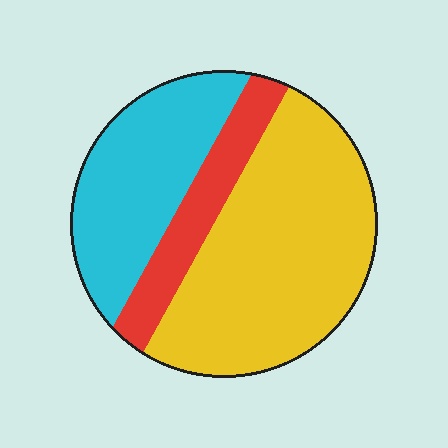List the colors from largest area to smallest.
From largest to smallest: yellow, cyan, red.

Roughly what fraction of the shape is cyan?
Cyan covers roughly 30% of the shape.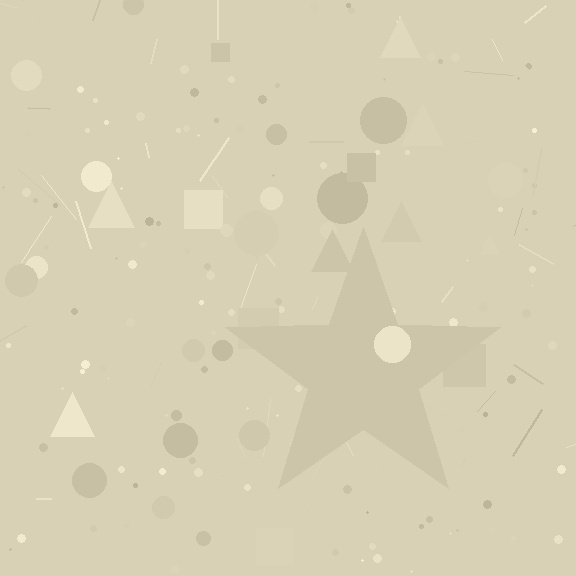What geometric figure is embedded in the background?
A star is embedded in the background.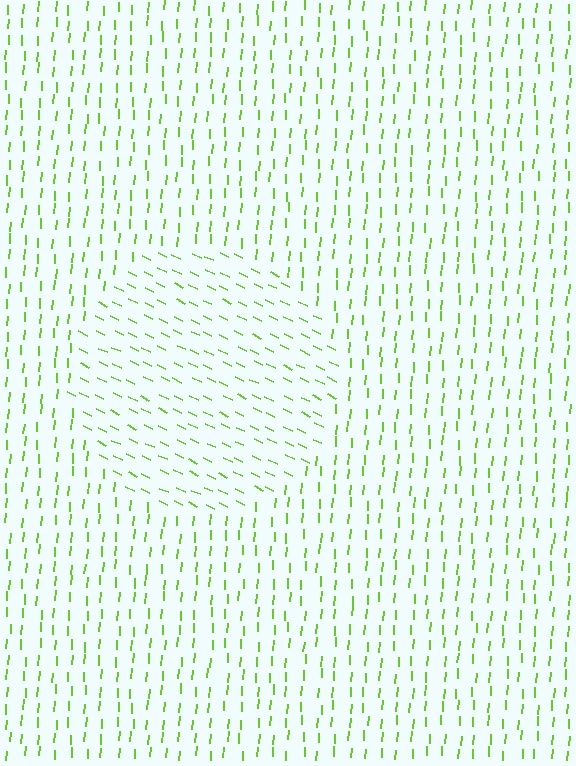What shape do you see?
I see a circle.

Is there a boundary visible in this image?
Yes, there is a texture boundary formed by a change in line orientation.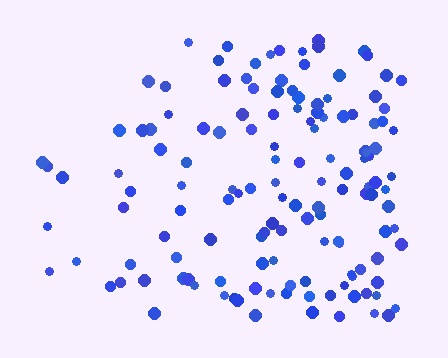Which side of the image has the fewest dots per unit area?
The left.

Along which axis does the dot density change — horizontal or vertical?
Horizontal.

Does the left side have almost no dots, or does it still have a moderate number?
Still a moderate number, just noticeably fewer than the right.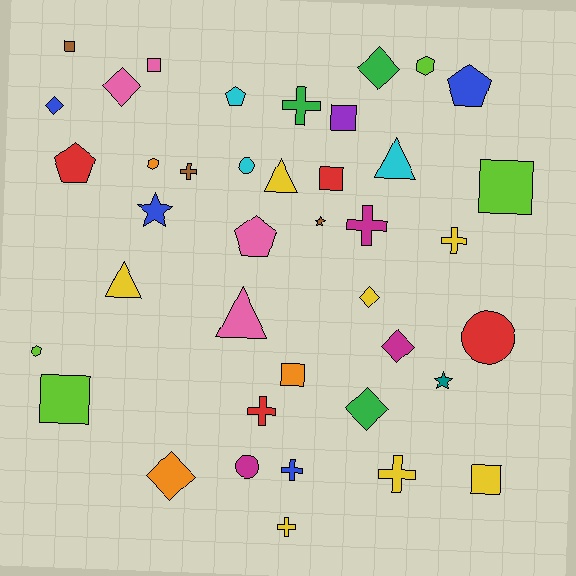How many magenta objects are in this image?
There are 3 magenta objects.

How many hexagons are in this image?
There are 3 hexagons.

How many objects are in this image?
There are 40 objects.